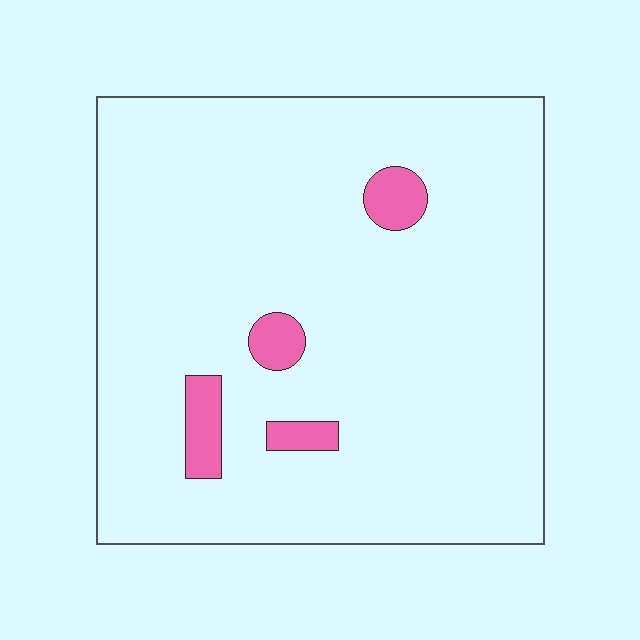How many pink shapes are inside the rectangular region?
4.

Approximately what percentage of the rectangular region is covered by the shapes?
Approximately 5%.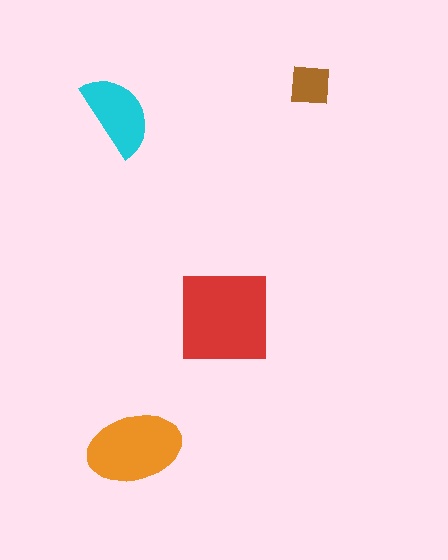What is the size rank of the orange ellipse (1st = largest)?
2nd.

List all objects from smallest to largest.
The brown square, the cyan semicircle, the orange ellipse, the red square.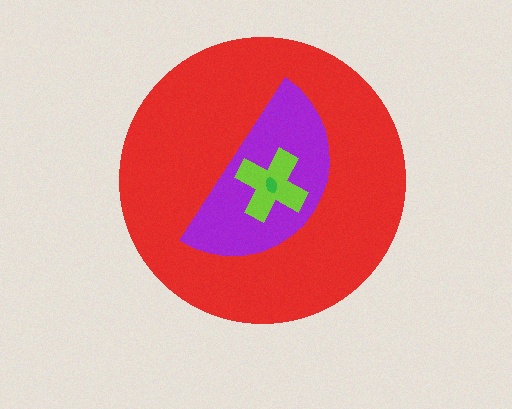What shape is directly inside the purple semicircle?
The lime cross.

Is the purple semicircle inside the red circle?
Yes.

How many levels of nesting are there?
4.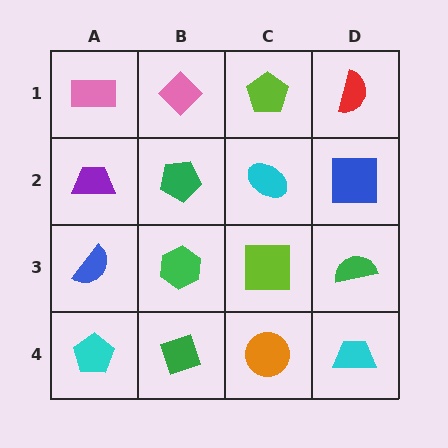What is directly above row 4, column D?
A green semicircle.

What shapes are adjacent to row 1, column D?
A blue square (row 2, column D), a lime pentagon (row 1, column C).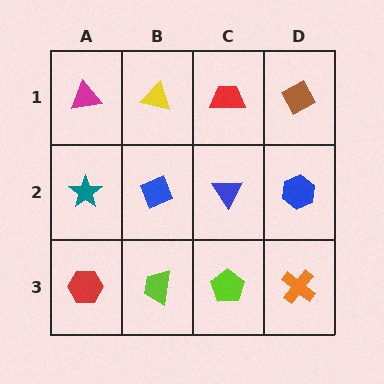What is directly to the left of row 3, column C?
A lime trapezoid.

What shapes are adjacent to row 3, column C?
A blue triangle (row 2, column C), a lime trapezoid (row 3, column B), an orange cross (row 3, column D).